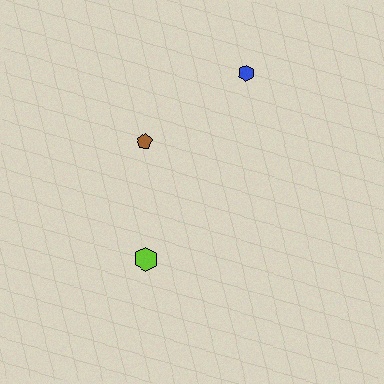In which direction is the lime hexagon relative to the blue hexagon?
The lime hexagon is below the blue hexagon.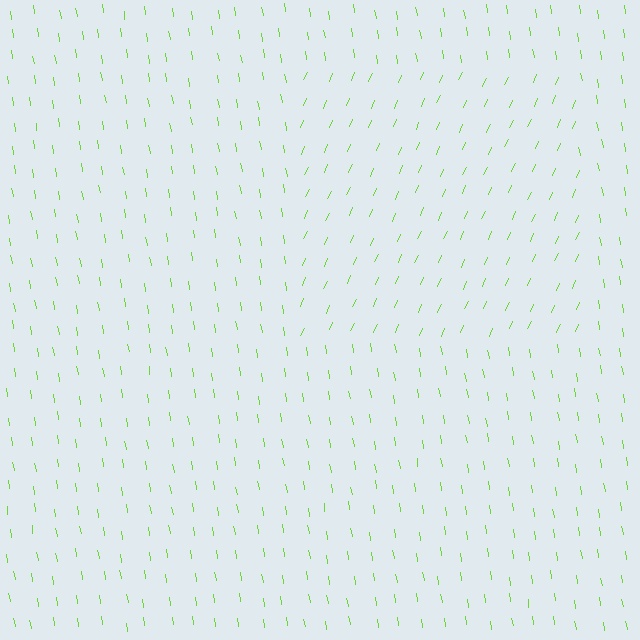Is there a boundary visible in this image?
Yes, there is a texture boundary formed by a change in line orientation.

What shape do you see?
I see a rectangle.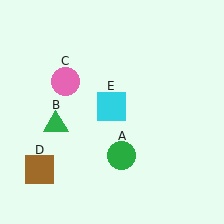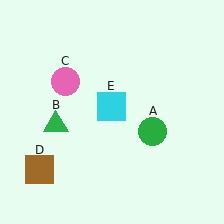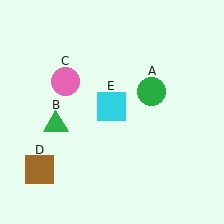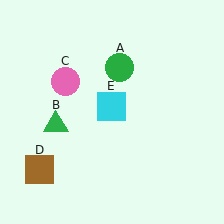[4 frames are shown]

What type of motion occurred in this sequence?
The green circle (object A) rotated counterclockwise around the center of the scene.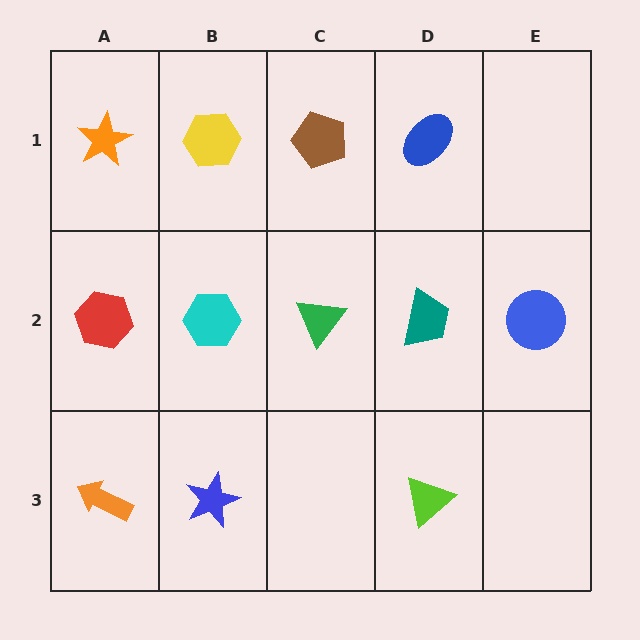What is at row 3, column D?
A lime triangle.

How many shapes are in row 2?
5 shapes.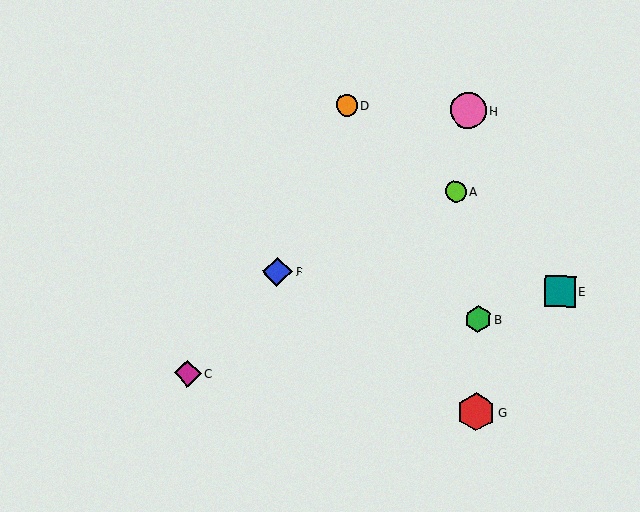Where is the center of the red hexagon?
The center of the red hexagon is at (476, 412).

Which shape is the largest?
The red hexagon (labeled G) is the largest.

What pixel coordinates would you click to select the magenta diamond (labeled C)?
Click at (188, 373) to select the magenta diamond C.